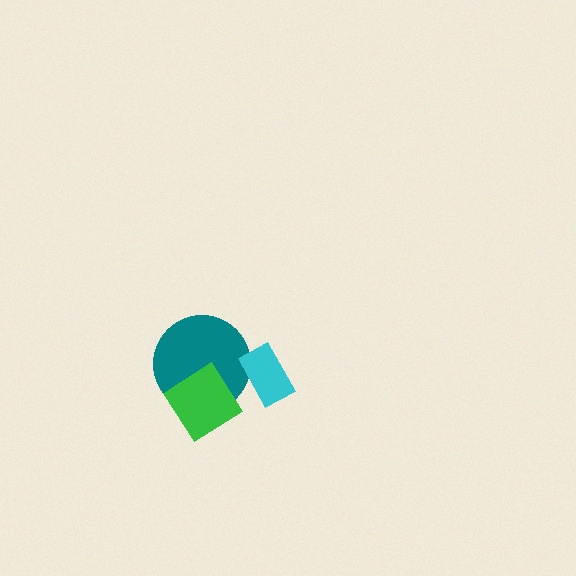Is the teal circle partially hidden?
Yes, it is partially covered by another shape.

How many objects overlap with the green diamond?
1 object overlaps with the green diamond.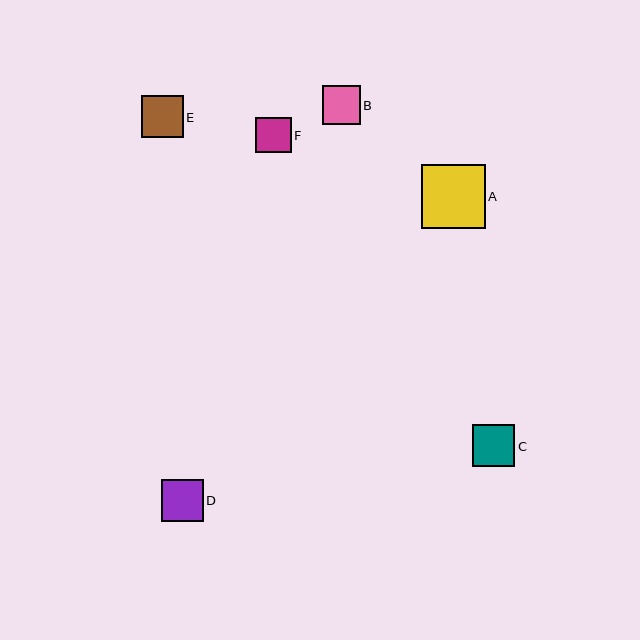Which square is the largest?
Square A is the largest with a size of approximately 64 pixels.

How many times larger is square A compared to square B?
Square A is approximately 1.7 times the size of square B.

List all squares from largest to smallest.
From largest to smallest: A, C, E, D, B, F.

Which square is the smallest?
Square F is the smallest with a size of approximately 36 pixels.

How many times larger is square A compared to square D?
Square A is approximately 1.5 times the size of square D.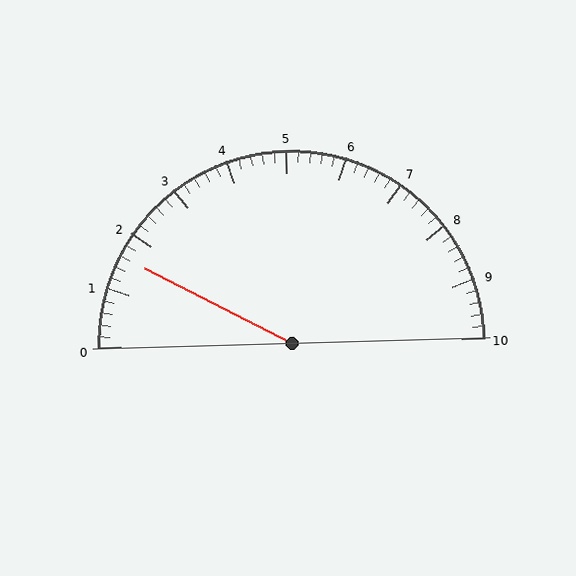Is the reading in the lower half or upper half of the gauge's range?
The reading is in the lower half of the range (0 to 10).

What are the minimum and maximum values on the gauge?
The gauge ranges from 0 to 10.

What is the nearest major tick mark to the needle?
The nearest major tick mark is 2.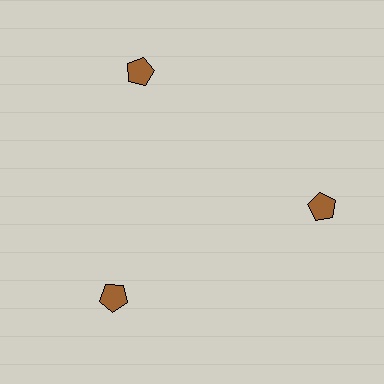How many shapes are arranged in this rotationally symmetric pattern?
There are 3 shapes, arranged in 3 groups of 1.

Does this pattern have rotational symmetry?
Yes, this pattern has 3-fold rotational symmetry. It looks the same after rotating 120 degrees around the center.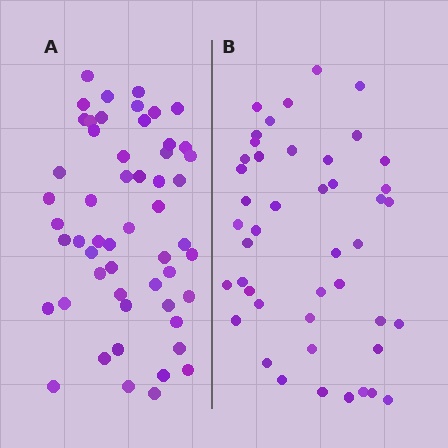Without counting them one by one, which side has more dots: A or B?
Region A (the left region) has more dots.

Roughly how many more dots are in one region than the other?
Region A has roughly 8 or so more dots than region B.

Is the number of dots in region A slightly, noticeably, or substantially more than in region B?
Region A has only slightly more — the two regions are fairly close. The ratio is roughly 1.2 to 1.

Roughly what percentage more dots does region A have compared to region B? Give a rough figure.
About 20% more.